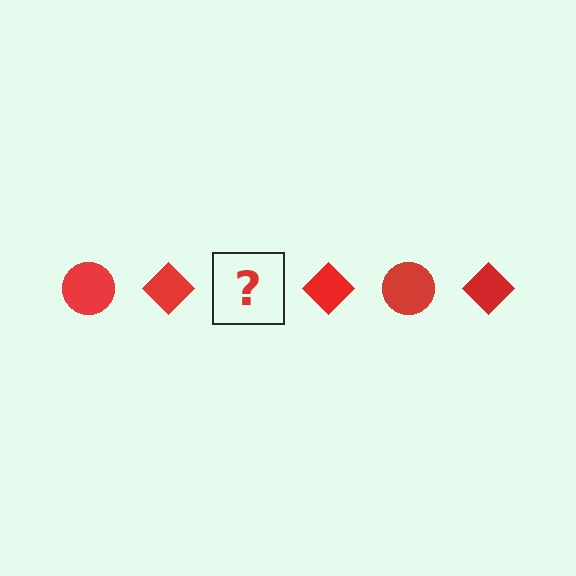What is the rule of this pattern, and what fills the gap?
The rule is that the pattern cycles through circle, diamond shapes in red. The gap should be filled with a red circle.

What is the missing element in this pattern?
The missing element is a red circle.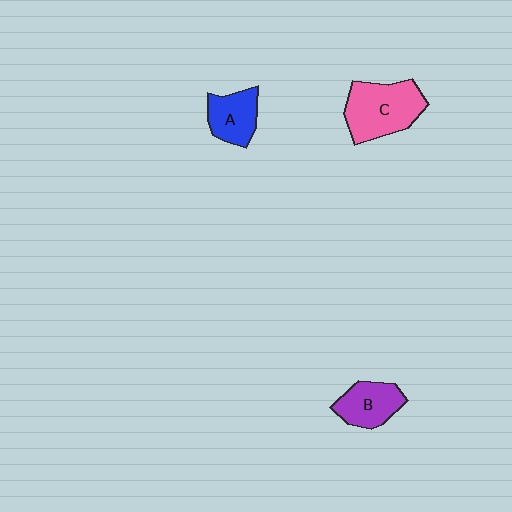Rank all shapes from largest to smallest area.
From largest to smallest: C (pink), B (purple), A (blue).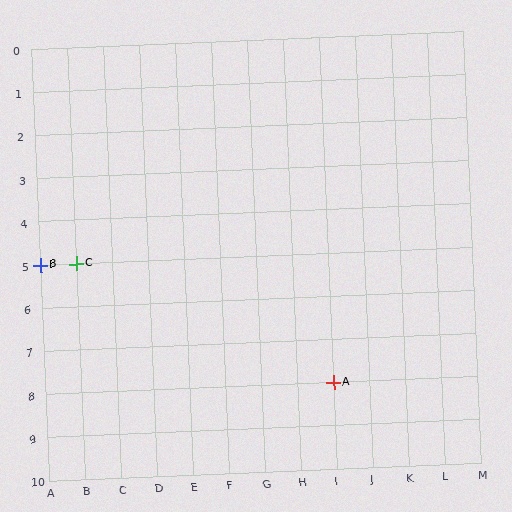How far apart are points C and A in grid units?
Points C and A are 7 columns and 3 rows apart (about 7.6 grid units diagonally).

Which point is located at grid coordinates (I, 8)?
Point A is at (I, 8).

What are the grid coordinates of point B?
Point B is at grid coordinates (A, 5).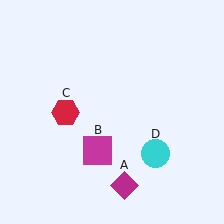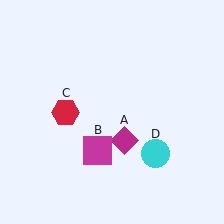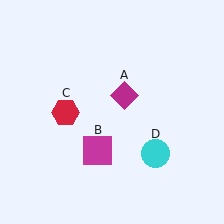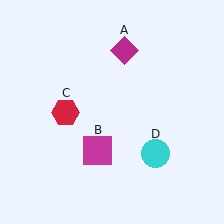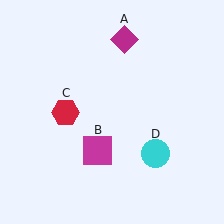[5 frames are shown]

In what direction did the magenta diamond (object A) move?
The magenta diamond (object A) moved up.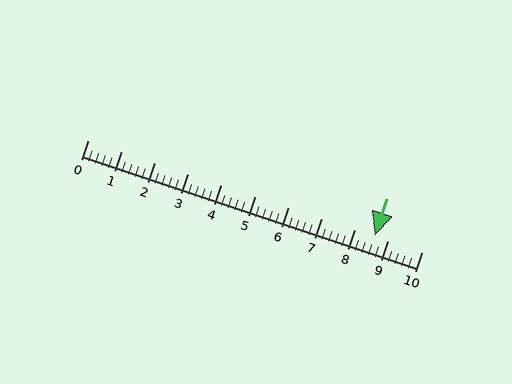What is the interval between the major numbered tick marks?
The major tick marks are spaced 1 units apart.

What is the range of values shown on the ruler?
The ruler shows values from 0 to 10.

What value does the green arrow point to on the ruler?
The green arrow points to approximately 8.6.